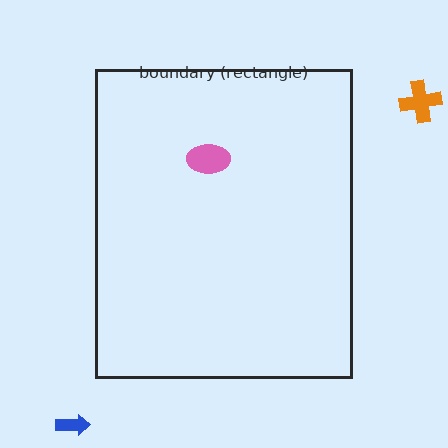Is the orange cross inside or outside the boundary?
Outside.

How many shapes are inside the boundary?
1 inside, 2 outside.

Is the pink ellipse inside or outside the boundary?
Inside.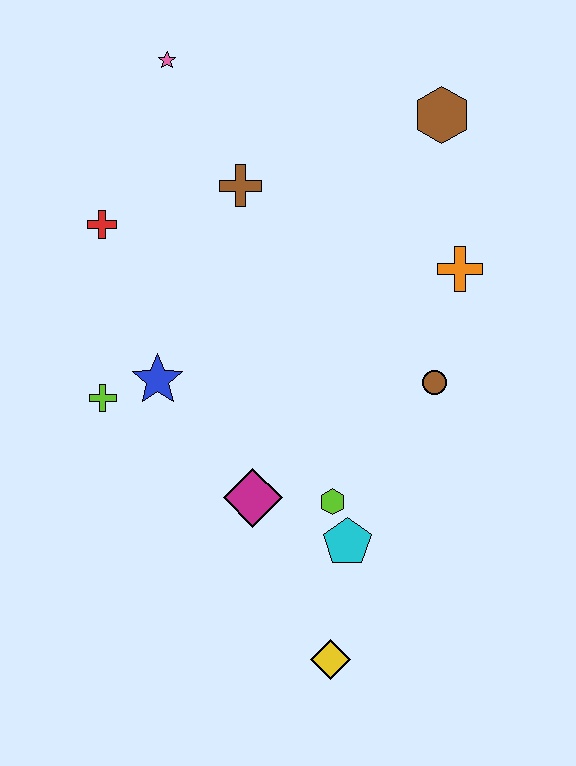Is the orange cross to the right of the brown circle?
Yes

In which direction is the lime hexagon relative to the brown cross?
The lime hexagon is below the brown cross.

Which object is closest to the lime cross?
The blue star is closest to the lime cross.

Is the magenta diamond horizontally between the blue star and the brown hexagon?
Yes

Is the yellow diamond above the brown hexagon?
No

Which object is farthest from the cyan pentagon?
The pink star is farthest from the cyan pentagon.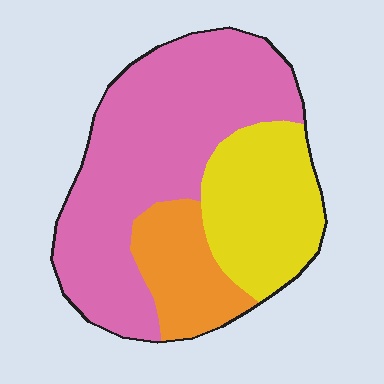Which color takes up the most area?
Pink, at roughly 55%.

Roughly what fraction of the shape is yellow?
Yellow covers roughly 25% of the shape.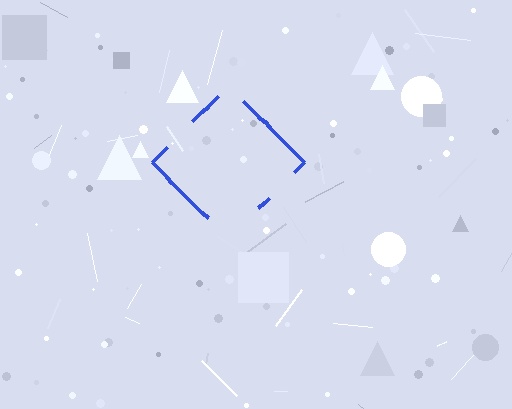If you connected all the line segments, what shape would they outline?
They would outline a diamond.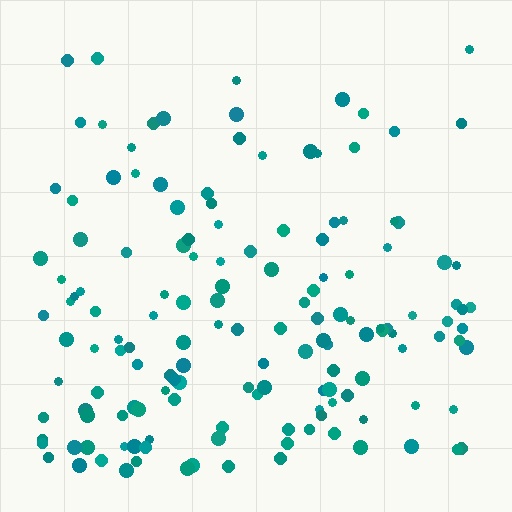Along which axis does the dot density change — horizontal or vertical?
Vertical.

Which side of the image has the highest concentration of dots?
The bottom.